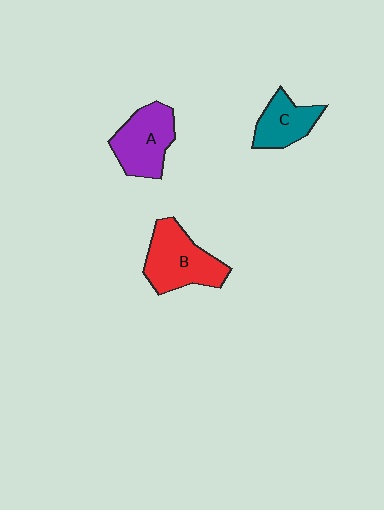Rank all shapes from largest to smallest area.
From largest to smallest: B (red), A (purple), C (teal).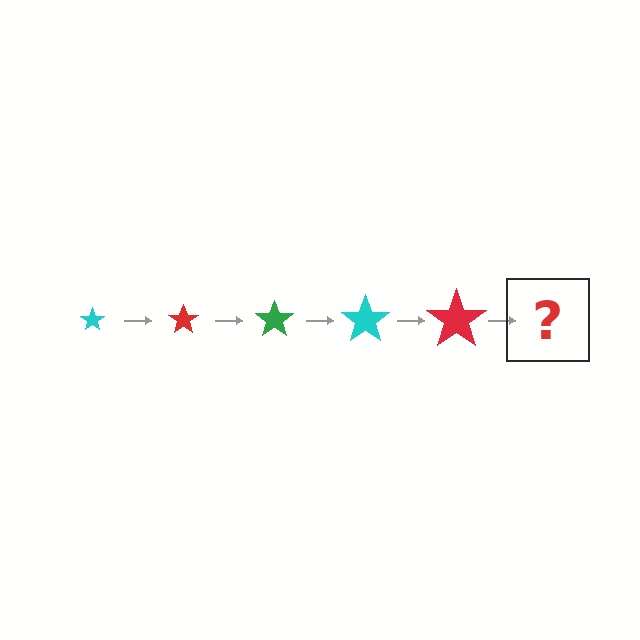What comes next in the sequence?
The next element should be a green star, larger than the previous one.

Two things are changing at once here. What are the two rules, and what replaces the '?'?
The two rules are that the star grows larger each step and the color cycles through cyan, red, and green. The '?' should be a green star, larger than the previous one.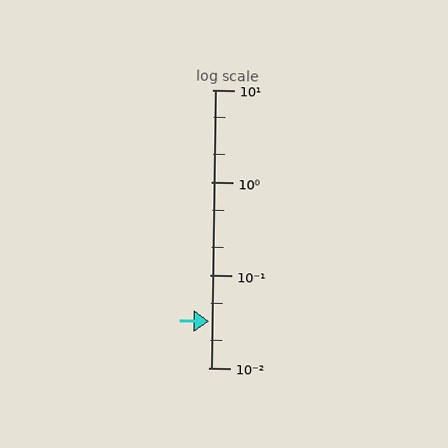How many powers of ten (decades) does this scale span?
The scale spans 3 decades, from 0.01 to 10.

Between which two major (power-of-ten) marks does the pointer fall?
The pointer is between 0.01 and 0.1.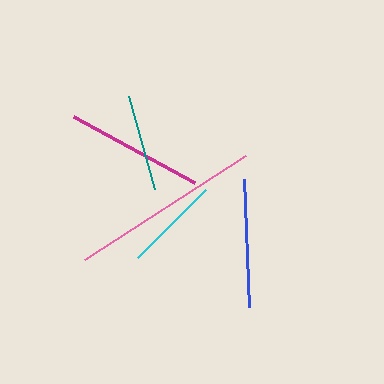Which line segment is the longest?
The pink line is the longest at approximately 192 pixels.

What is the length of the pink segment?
The pink segment is approximately 192 pixels long.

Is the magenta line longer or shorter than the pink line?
The pink line is longer than the magenta line.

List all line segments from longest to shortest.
From longest to shortest: pink, magenta, blue, teal, cyan.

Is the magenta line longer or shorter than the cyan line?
The magenta line is longer than the cyan line.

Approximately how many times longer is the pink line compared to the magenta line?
The pink line is approximately 1.4 times the length of the magenta line.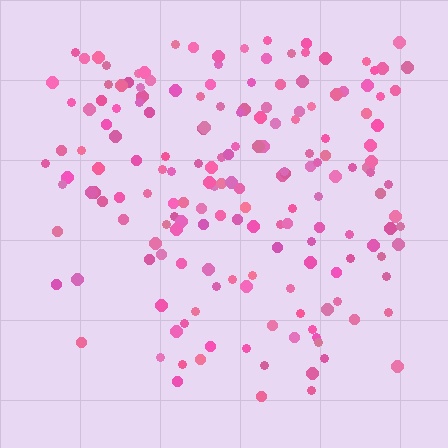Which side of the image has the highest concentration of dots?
The top.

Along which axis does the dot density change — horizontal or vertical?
Vertical.